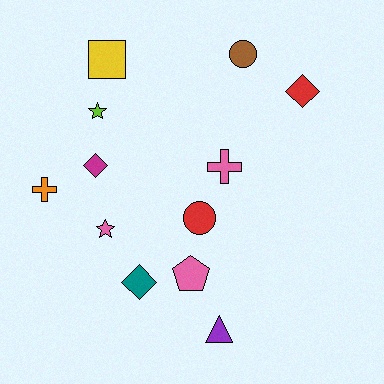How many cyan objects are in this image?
There are no cyan objects.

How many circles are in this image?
There are 2 circles.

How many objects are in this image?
There are 12 objects.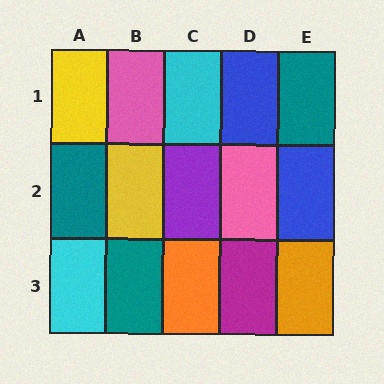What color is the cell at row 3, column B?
Teal.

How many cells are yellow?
2 cells are yellow.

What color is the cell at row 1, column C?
Cyan.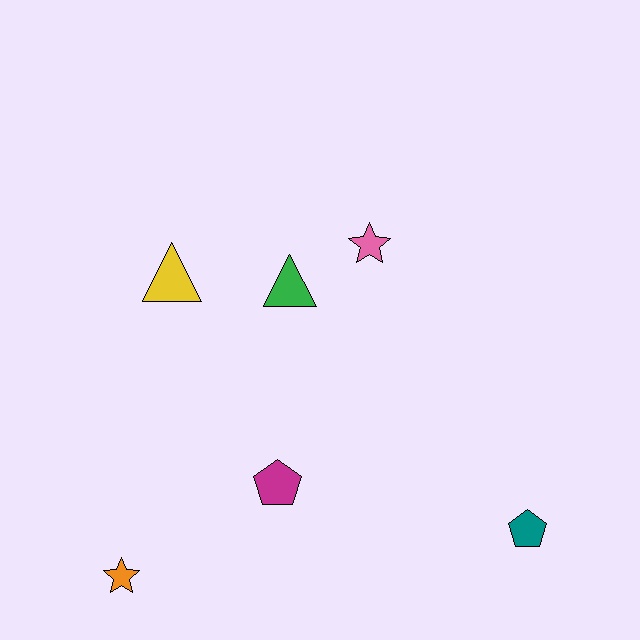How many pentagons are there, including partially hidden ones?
There are 2 pentagons.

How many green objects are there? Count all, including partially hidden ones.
There is 1 green object.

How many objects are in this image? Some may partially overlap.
There are 6 objects.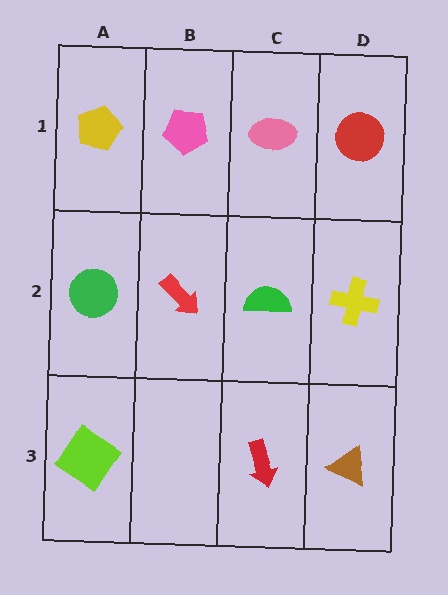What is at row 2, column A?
A green circle.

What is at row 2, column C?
A green semicircle.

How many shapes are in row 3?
3 shapes.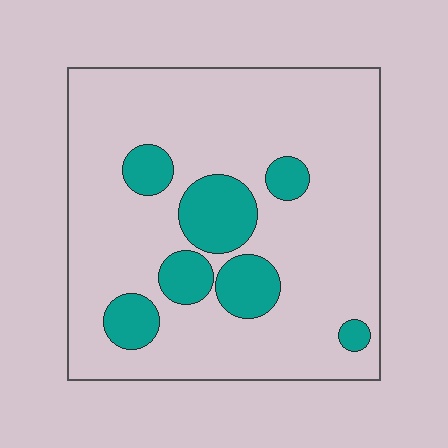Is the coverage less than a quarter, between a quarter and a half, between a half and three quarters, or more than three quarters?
Less than a quarter.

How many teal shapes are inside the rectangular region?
7.